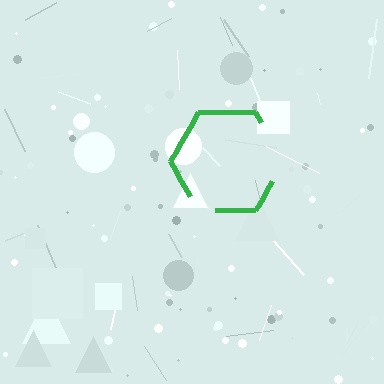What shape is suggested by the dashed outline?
The dashed outline suggests a hexagon.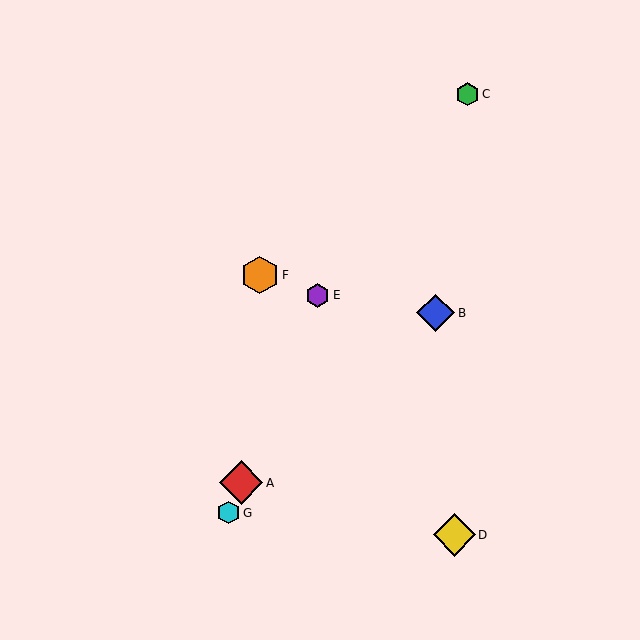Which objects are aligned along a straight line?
Objects A, E, G are aligned along a straight line.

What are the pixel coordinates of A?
Object A is at (241, 483).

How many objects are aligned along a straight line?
3 objects (A, E, G) are aligned along a straight line.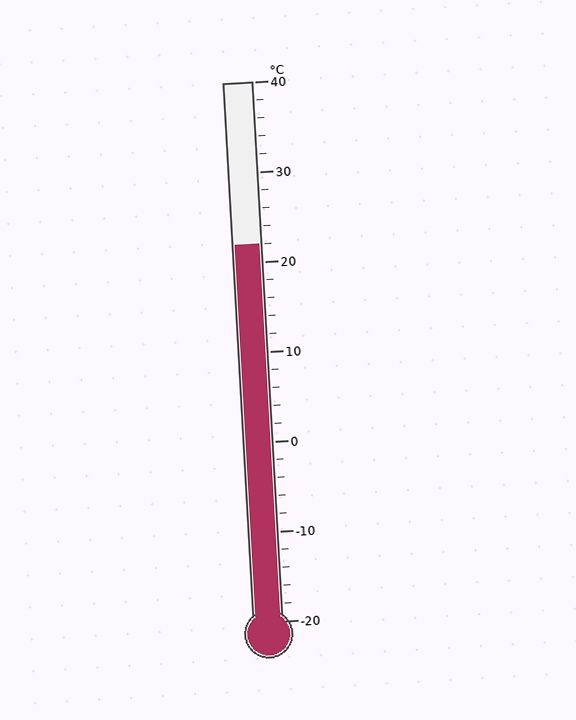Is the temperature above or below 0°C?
The temperature is above 0°C.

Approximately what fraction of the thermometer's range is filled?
The thermometer is filled to approximately 70% of its range.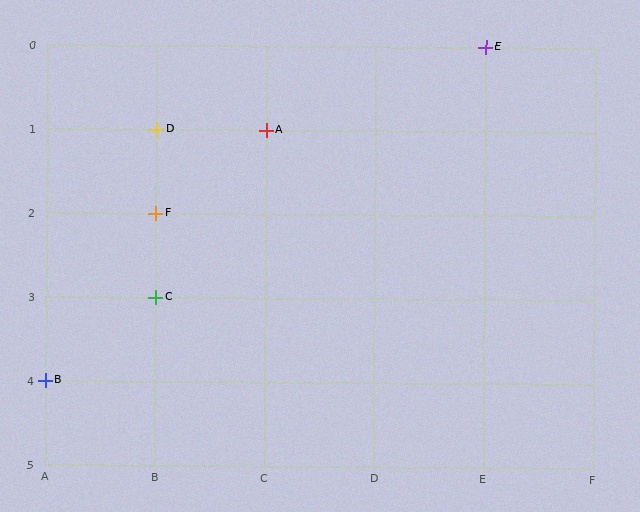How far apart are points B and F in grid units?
Points B and F are 1 column and 2 rows apart (about 2.2 grid units diagonally).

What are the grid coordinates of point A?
Point A is at grid coordinates (C, 1).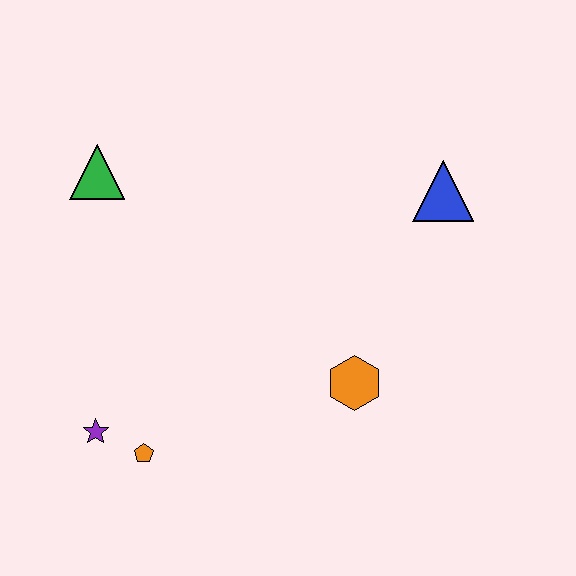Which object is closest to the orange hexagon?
The blue triangle is closest to the orange hexagon.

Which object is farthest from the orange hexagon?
The green triangle is farthest from the orange hexagon.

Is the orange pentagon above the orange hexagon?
No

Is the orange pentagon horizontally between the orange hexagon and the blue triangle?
No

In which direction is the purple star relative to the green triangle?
The purple star is below the green triangle.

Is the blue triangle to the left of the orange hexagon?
No